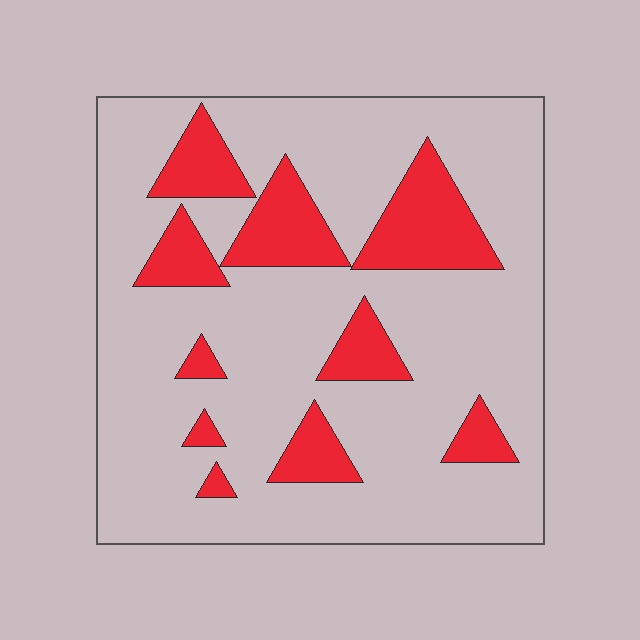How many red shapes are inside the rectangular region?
10.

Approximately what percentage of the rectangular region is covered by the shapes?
Approximately 20%.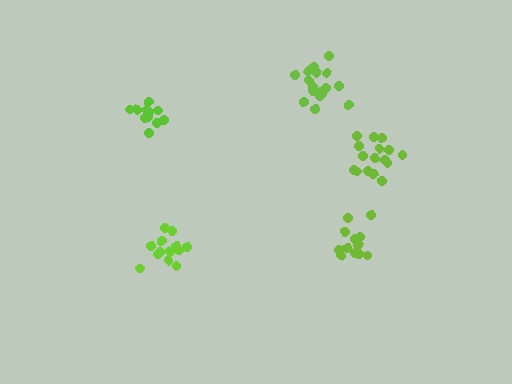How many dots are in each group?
Group 1: 13 dots, Group 2: 13 dots, Group 3: 16 dots, Group 4: 13 dots, Group 5: 17 dots (72 total).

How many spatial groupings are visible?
There are 5 spatial groupings.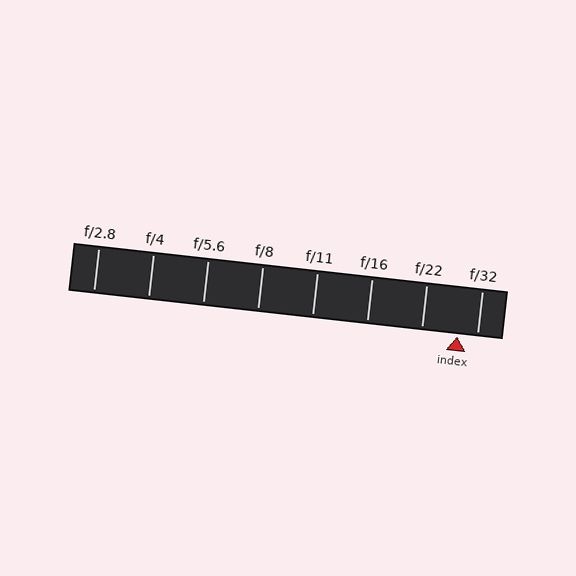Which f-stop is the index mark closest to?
The index mark is closest to f/32.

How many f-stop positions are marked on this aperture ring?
There are 8 f-stop positions marked.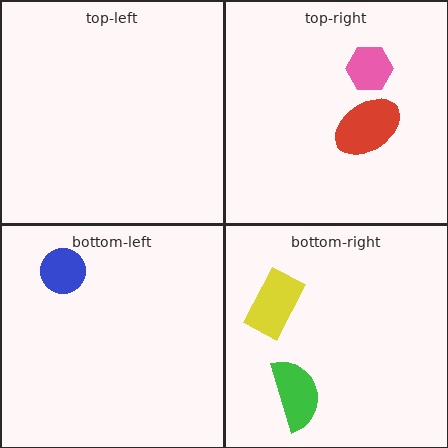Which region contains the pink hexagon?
The top-right region.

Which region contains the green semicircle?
The bottom-right region.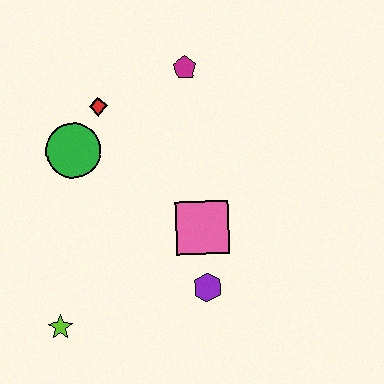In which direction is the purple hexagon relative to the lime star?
The purple hexagon is to the right of the lime star.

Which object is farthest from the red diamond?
The lime star is farthest from the red diamond.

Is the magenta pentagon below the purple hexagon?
No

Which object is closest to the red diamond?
The green circle is closest to the red diamond.